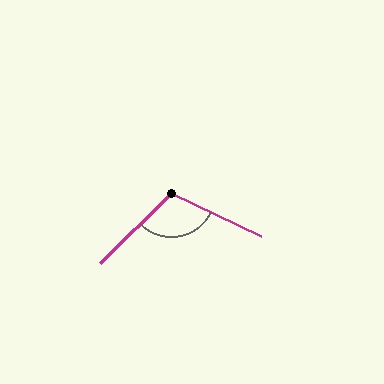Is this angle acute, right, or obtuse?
It is obtuse.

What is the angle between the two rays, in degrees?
Approximately 110 degrees.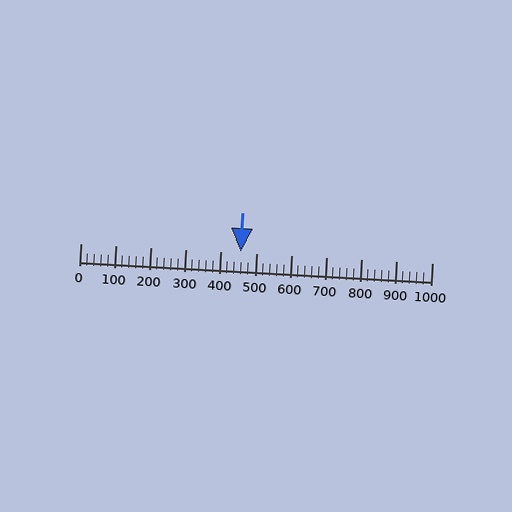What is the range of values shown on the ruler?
The ruler shows values from 0 to 1000.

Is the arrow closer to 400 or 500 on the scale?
The arrow is closer to 500.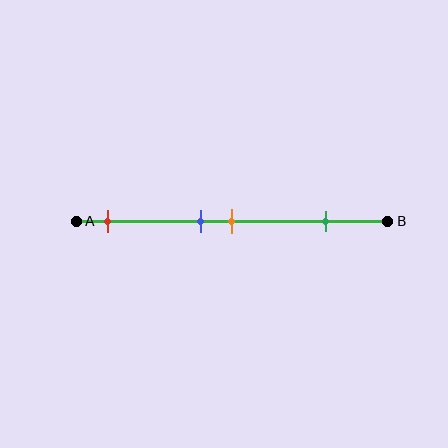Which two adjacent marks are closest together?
The blue and orange marks are the closest adjacent pair.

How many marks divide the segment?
There are 4 marks dividing the segment.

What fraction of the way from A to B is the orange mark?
The orange mark is approximately 50% (0.5) of the way from A to B.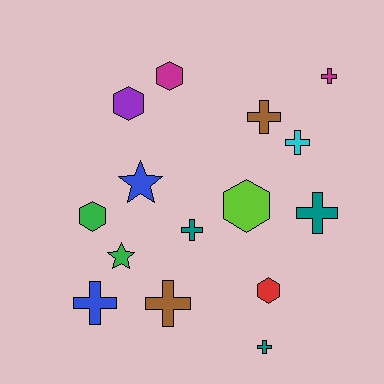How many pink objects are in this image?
There are no pink objects.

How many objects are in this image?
There are 15 objects.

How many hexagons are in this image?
There are 5 hexagons.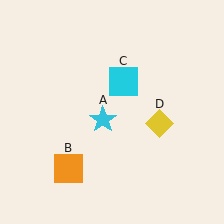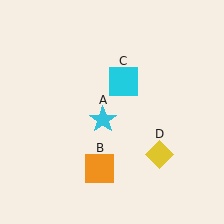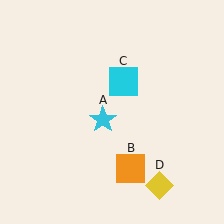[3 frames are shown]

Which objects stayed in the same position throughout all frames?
Cyan star (object A) and cyan square (object C) remained stationary.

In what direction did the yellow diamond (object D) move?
The yellow diamond (object D) moved down.